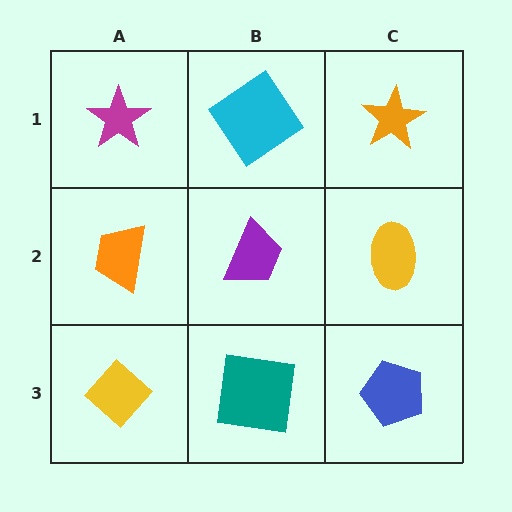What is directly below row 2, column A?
A yellow diamond.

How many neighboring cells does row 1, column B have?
3.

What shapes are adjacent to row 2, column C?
An orange star (row 1, column C), a blue pentagon (row 3, column C), a purple trapezoid (row 2, column B).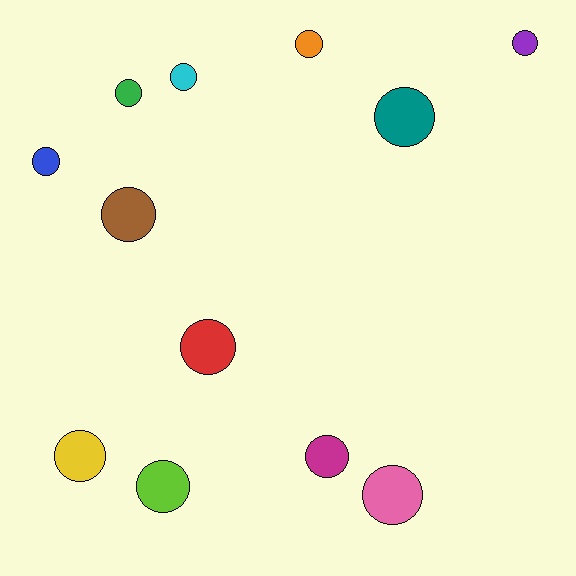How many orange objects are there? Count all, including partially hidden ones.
There is 1 orange object.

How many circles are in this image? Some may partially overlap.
There are 12 circles.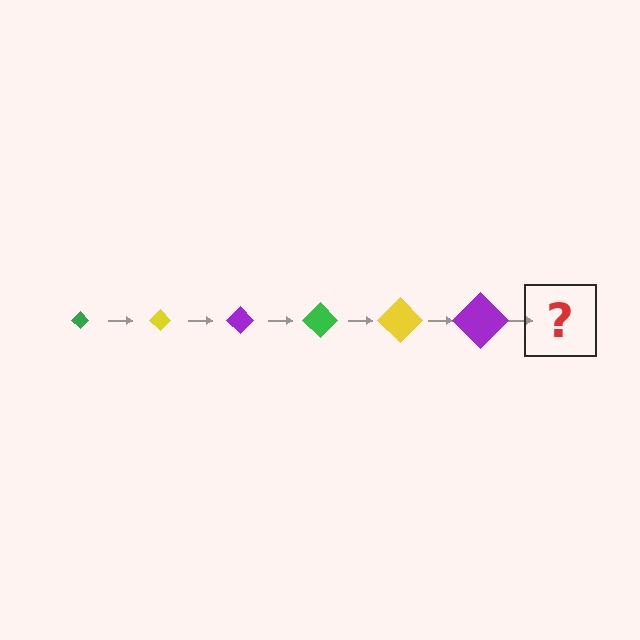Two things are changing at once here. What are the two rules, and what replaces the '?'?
The two rules are that the diamond grows larger each step and the color cycles through green, yellow, and purple. The '?' should be a green diamond, larger than the previous one.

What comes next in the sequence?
The next element should be a green diamond, larger than the previous one.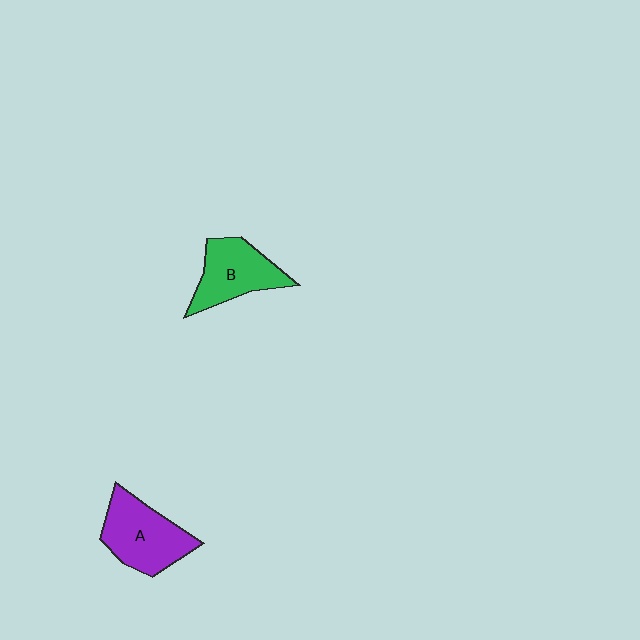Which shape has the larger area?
Shape A (purple).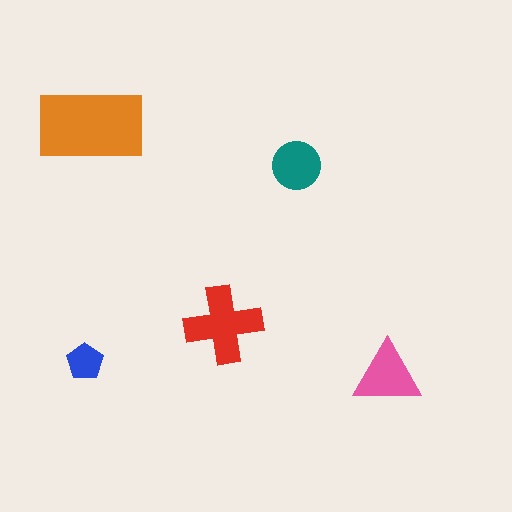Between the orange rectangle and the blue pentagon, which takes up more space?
The orange rectangle.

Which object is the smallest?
The blue pentagon.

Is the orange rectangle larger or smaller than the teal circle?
Larger.